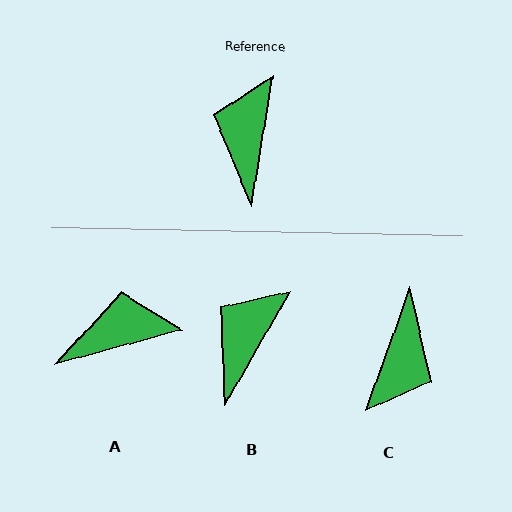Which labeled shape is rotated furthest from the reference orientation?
C, about 170 degrees away.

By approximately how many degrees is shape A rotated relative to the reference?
Approximately 65 degrees clockwise.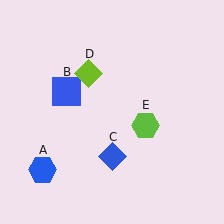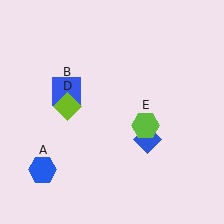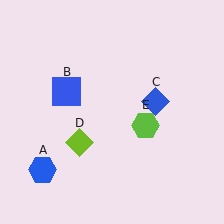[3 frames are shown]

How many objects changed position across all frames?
2 objects changed position: blue diamond (object C), lime diamond (object D).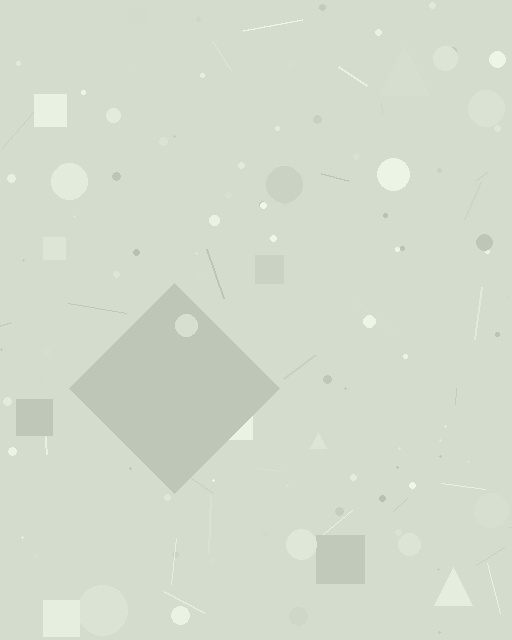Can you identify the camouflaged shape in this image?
The camouflaged shape is a diamond.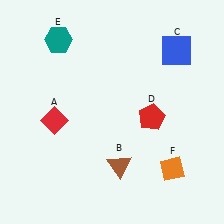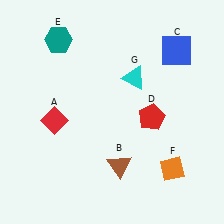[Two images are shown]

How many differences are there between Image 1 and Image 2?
There is 1 difference between the two images.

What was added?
A cyan triangle (G) was added in Image 2.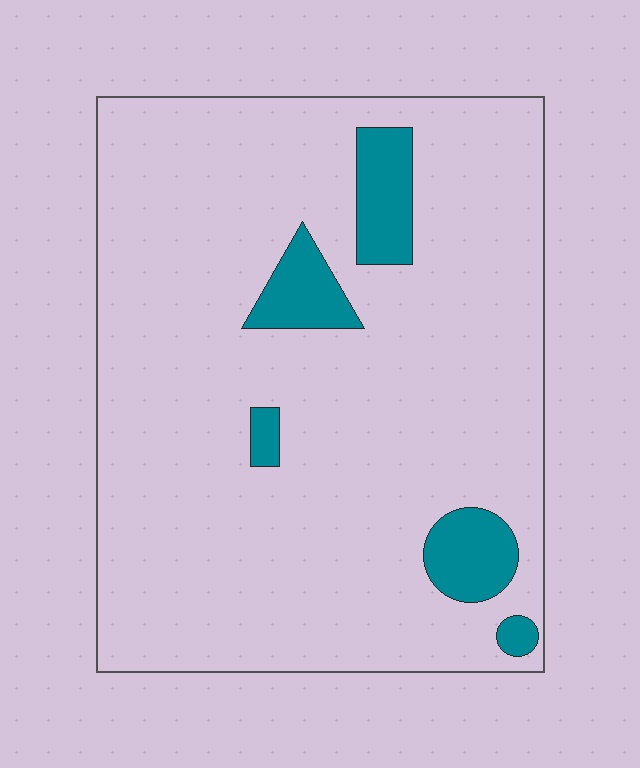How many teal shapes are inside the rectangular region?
5.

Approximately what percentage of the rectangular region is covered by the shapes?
Approximately 10%.